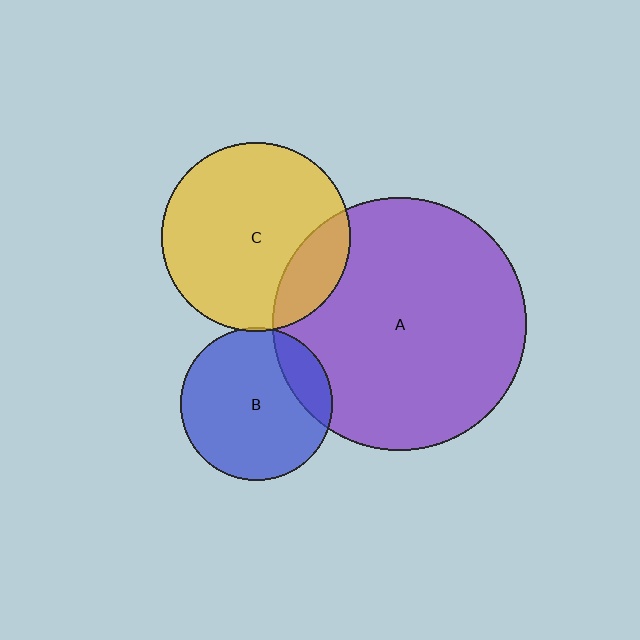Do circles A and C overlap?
Yes.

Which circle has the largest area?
Circle A (purple).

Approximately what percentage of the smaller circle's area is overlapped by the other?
Approximately 20%.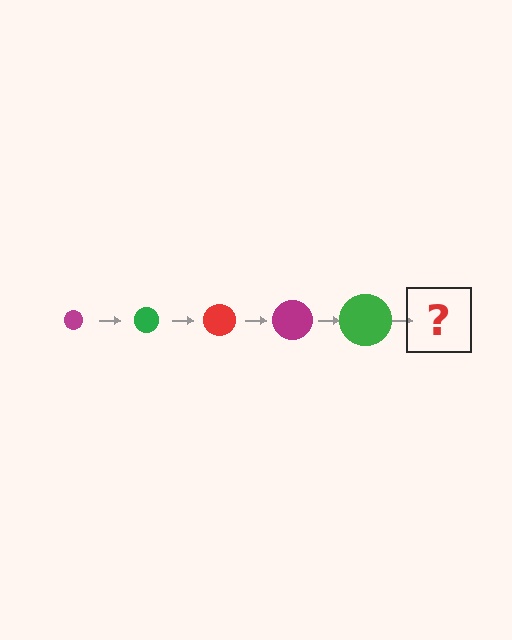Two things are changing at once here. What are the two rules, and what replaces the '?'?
The two rules are that the circle grows larger each step and the color cycles through magenta, green, and red. The '?' should be a red circle, larger than the previous one.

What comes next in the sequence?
The next element should be a red circle, larger than the previous one.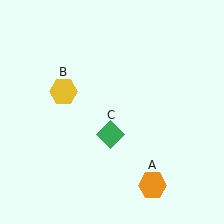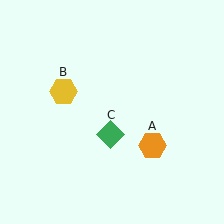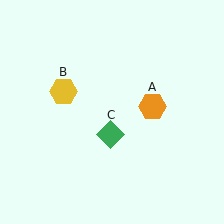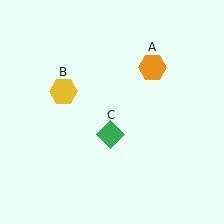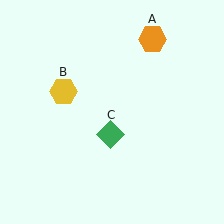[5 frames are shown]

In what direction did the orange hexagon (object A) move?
The orange hexagon (object A) moved up.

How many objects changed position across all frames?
1 object changed position: orange hexagon (object A).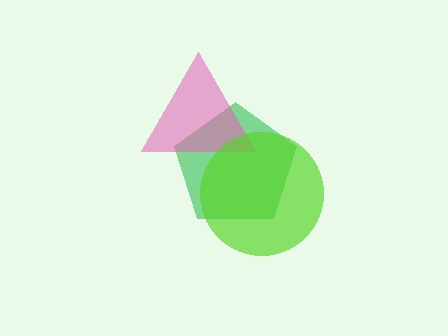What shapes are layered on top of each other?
The layered shapes are: a green pentagon, a pink triangle, a lime circle.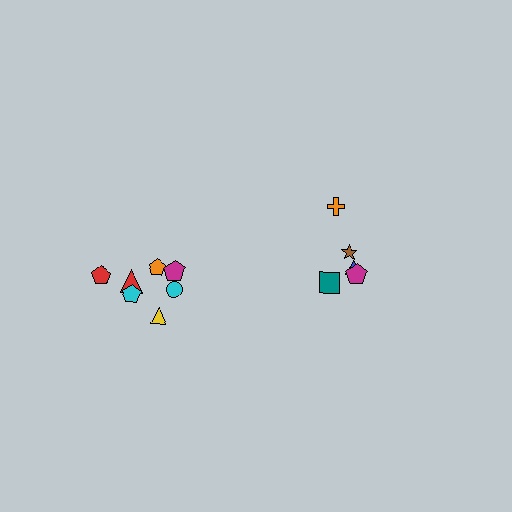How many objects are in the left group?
There are 7 objects.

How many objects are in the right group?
There are 5 objects.